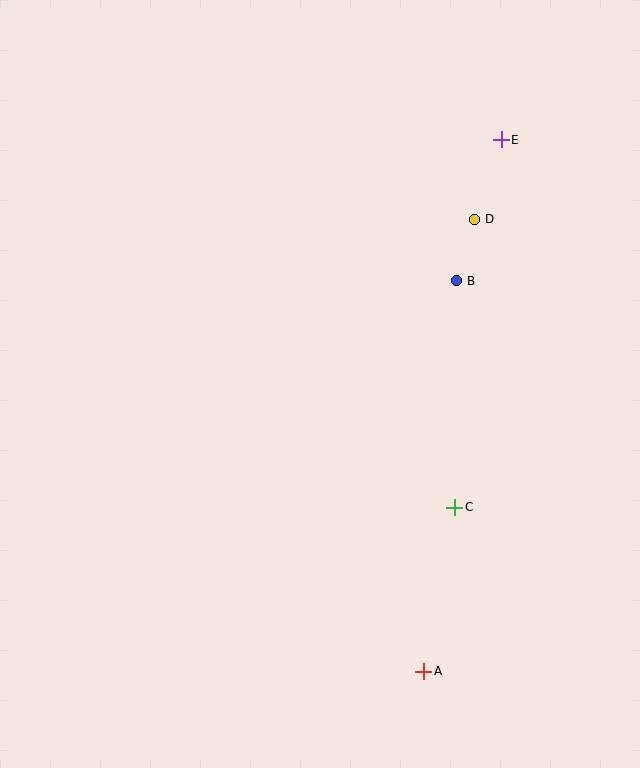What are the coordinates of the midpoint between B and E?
The midpoint between B and E is at (479, 210).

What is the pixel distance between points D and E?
The distance between D and E is 83 pixels.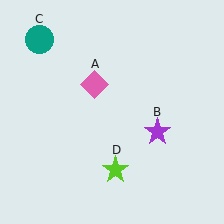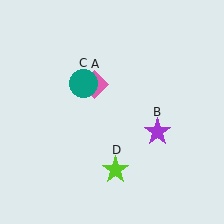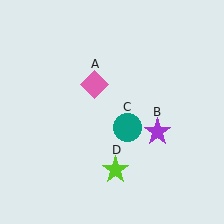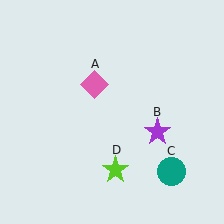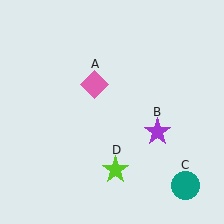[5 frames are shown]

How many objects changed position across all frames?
1 object changed position: teal circle (object C).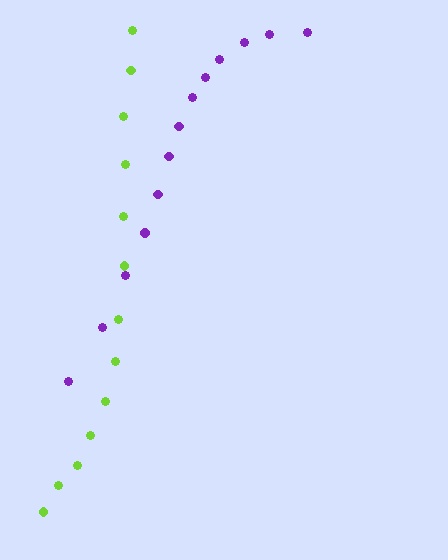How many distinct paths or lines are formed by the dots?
There are 2 distinct paths.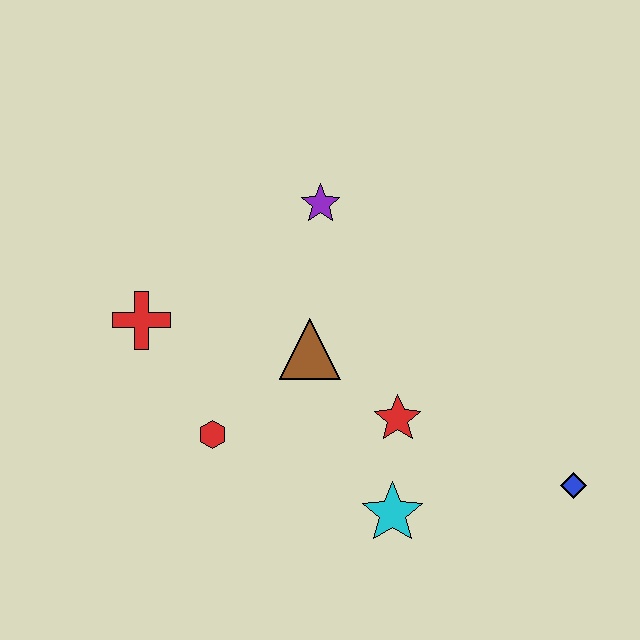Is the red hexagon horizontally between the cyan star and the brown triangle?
No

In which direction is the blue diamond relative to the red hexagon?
The blue diamond is to the right of the red hexagon.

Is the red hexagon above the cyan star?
Yes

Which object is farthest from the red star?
The red cross is farthest from the red star.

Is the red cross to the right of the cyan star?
No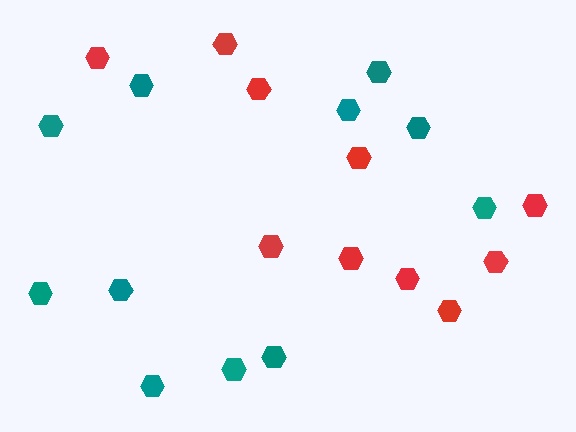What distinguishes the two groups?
There are 2 groups: one group of red hexagons (10) and one group of teal hexagons (11).